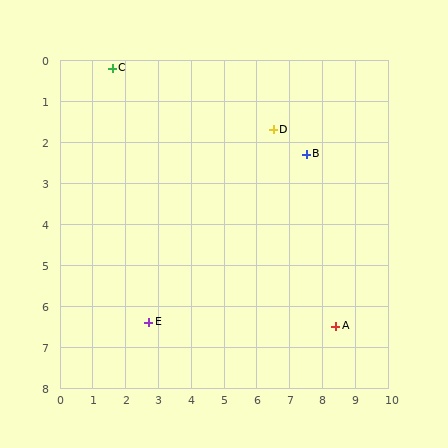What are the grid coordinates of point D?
Point D is at approximately (6.5, 1.7).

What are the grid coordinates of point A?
Point A is at approximately (8.4, 6.5).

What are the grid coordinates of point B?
Point B is at approximately (7.5, 2.3).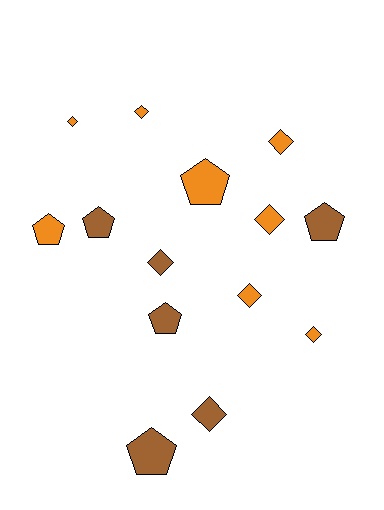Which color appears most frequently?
Orange, with 8 objects.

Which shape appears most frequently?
Diamond, with 8 objects.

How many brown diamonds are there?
There are 2 brown diamonds.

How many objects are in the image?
There are 14 objects.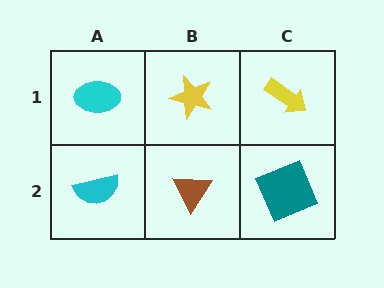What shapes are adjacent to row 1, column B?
A brown triangle (row 2, column B), a cyan ellipse (row 1, column A), a yellow arrow (row 1, column C).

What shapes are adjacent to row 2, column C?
A yellow arrow (row 1, column C), a brown triangle (row 2, column B).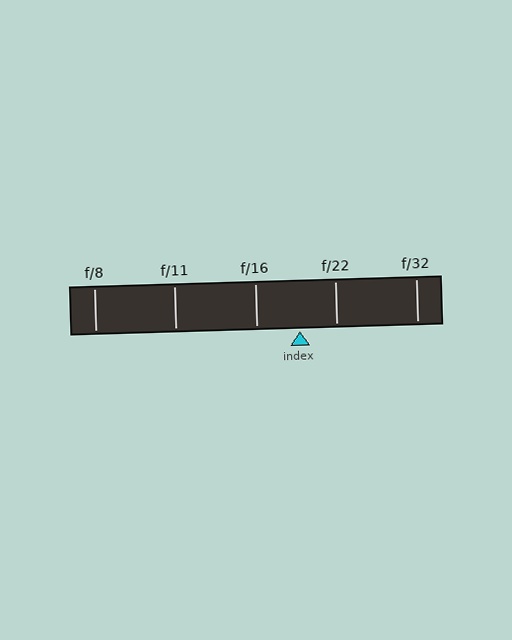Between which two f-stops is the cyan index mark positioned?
The index mark is between f/16 and f/22.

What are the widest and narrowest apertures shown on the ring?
The widest aperture shown is f/8 and the narrowest is f/32.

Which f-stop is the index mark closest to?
The index mark is closest to f/22.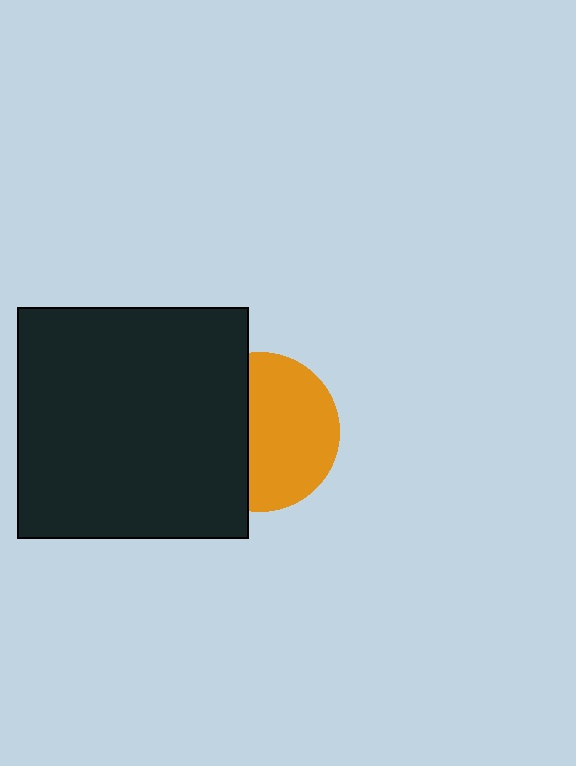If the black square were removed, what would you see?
You would see the complete orange circle.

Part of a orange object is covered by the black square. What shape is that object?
It is a circle.